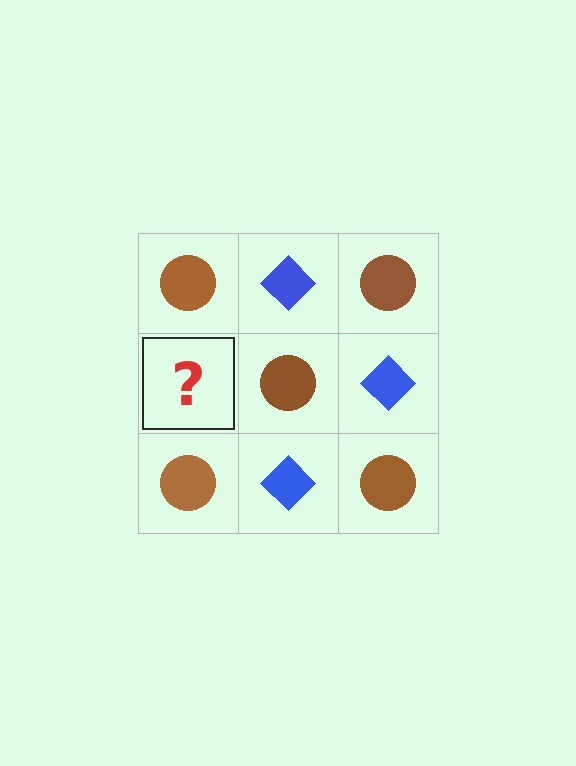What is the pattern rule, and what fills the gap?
The rule is that it alternates brown circle and blue diamond in a checkerboard pattern. The gap should be filled with a blue diamond.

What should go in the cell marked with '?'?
The missing cell should contain a blue diamond.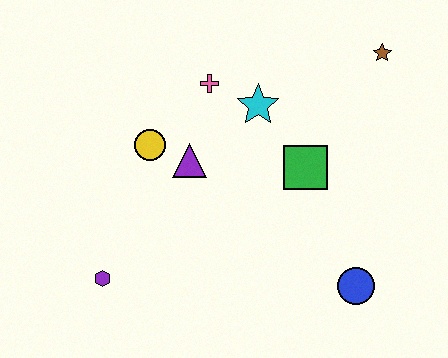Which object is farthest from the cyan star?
The purple hexagon is farthest from the cyan star.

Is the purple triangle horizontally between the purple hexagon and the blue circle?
Yes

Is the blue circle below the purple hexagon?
Yes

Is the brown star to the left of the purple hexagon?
No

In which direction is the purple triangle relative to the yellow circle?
The purple triangle is to the right of the yellow circle.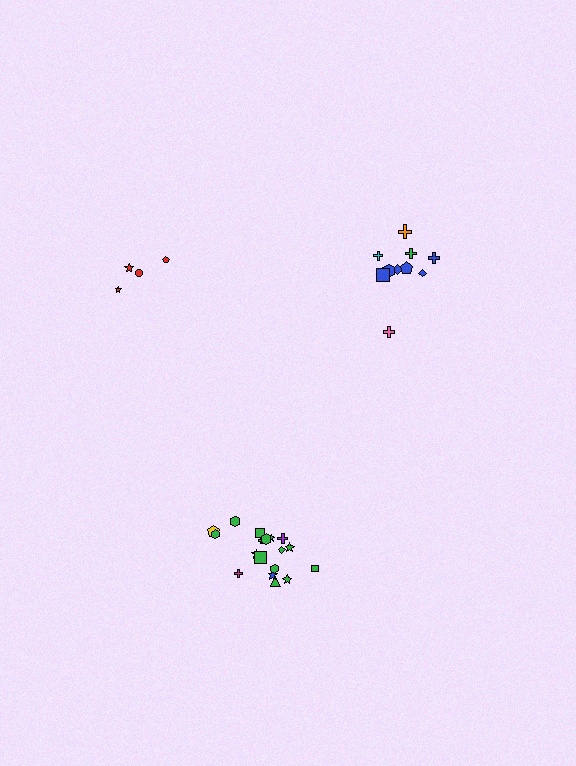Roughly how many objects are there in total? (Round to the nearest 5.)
Roughly 30 objects in total.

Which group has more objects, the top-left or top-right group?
The top-right group.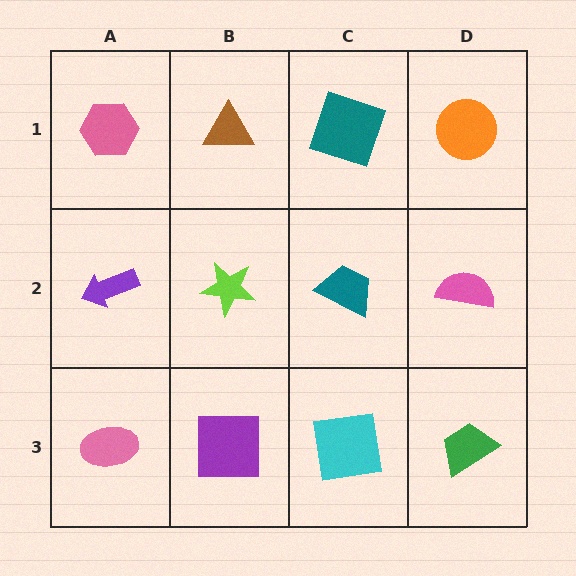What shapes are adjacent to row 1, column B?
A lime star (row 2, column B), a pink hexagon (row 1, column A), a teal square (row 1, column C).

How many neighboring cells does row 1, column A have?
2.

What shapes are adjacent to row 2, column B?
A brown triangle (row 1, column B), a purple square (row 3, column B), a purple arrow (row 2, column A), a teal trapezoid (row 2, column C).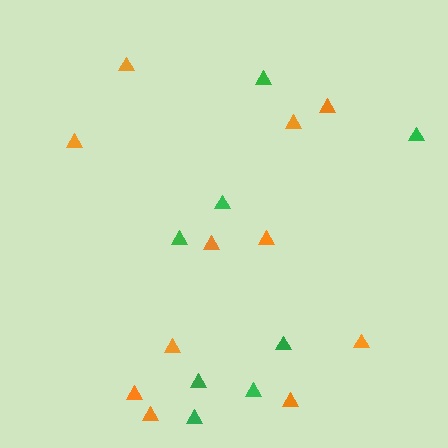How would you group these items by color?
There are 2 groups: one group of green triangles (8) and one group of orange triangles (11).